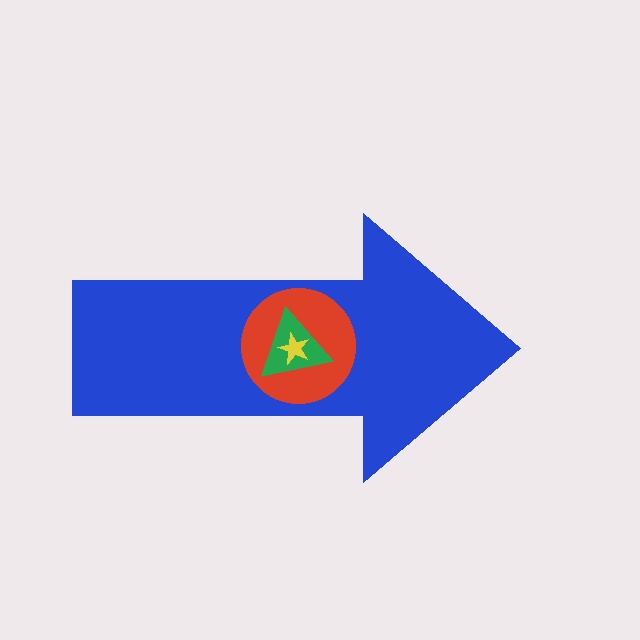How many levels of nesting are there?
4.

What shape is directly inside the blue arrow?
The red circle.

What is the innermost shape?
The yellow star.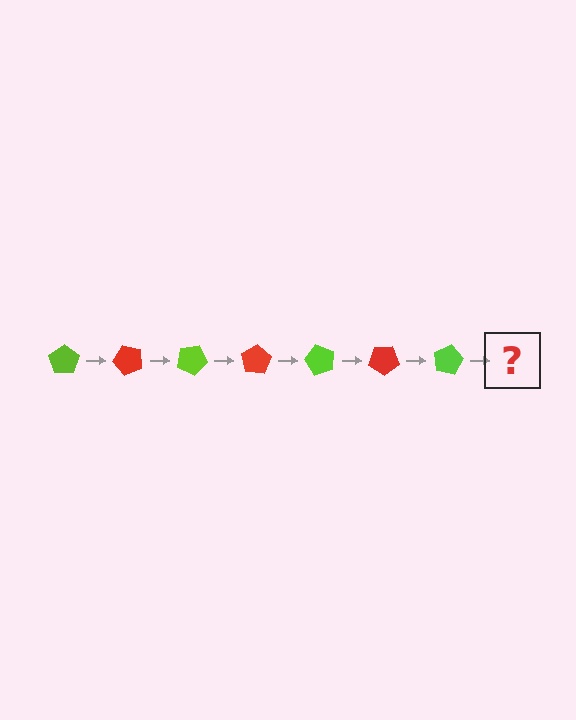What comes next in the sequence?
The next element should be a red pentagon, rotated 350 degrees from the start.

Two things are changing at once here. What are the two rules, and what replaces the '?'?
The two rules are that it rotates 50 degrees each step and the color cycles through lime and red. The '?' should be a red pentagon, rotated 350 degrees from the start.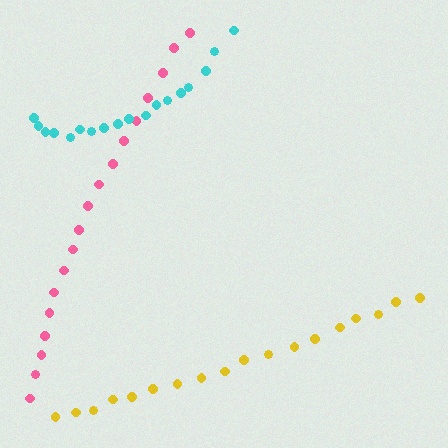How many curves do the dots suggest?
There are 3 distinct paths.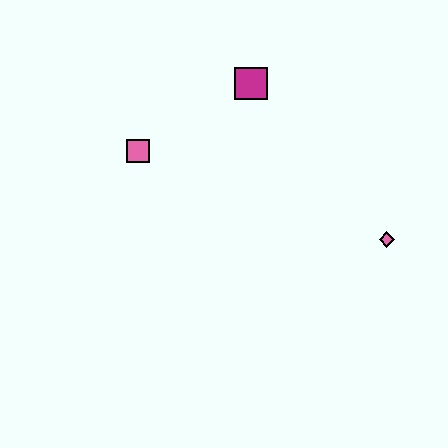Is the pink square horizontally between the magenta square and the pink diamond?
No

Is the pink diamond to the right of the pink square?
Yes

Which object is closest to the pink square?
The magenta square is closest to the pink square.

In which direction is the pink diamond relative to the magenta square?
The pink diamond is below the magenta square.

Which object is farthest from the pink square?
The pink diamond is farthest from the pink square.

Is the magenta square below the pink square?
No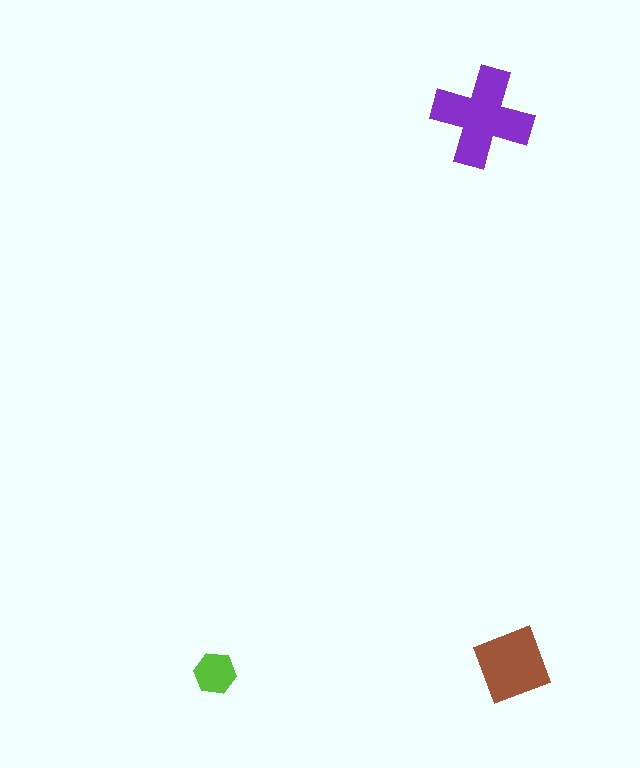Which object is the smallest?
The lime hexagon.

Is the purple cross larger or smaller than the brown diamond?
Larger.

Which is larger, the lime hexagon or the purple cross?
The purple cross.